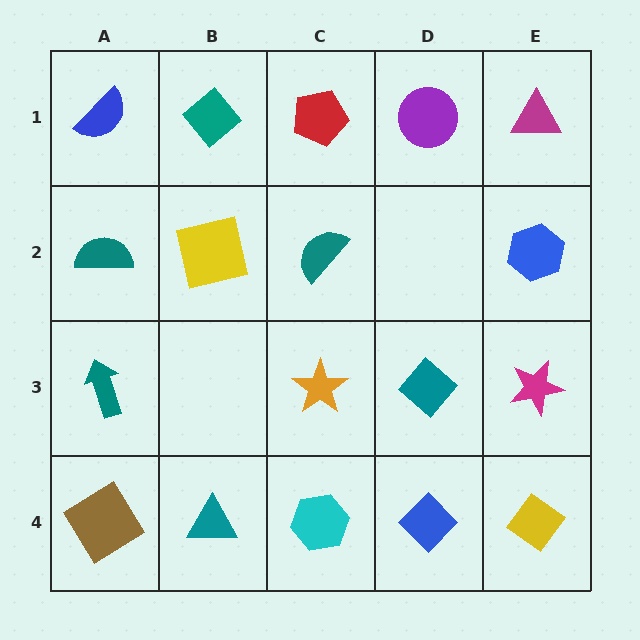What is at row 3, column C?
An orange star.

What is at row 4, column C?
A cyan hexagon.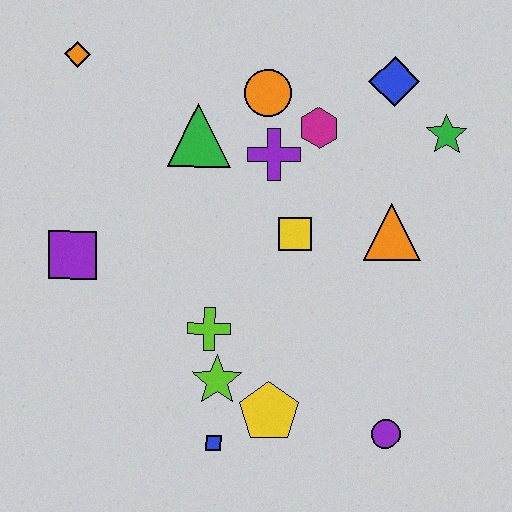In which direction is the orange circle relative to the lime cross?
The orange circle is above the lime cross.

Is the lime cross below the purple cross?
Yes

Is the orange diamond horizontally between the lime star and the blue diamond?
No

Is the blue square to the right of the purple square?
Yes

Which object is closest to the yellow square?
The purple cross is closest to the yellow square.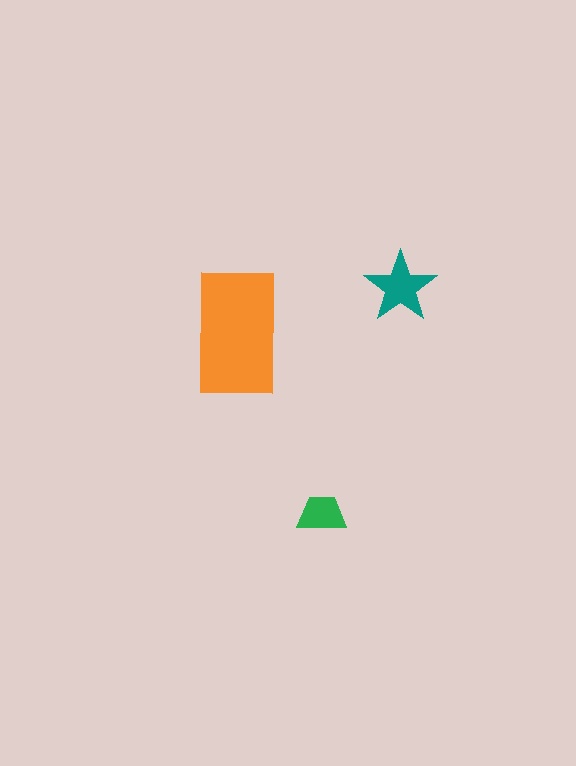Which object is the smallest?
The green trapezoid.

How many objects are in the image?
There are 3 objects in the image.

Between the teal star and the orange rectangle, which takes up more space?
The orange rectangle.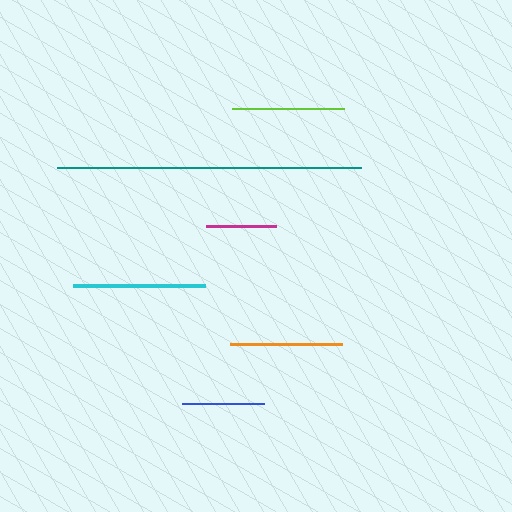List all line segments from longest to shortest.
From longest to shortest: teal, cyan, orange, lime, blue, magenta.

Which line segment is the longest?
The teal line is the longest at approximately 303 pixels.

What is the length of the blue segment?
The blue segment is approximately 82 pixels long.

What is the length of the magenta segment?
The magenta segment is approximately 69 pixels long.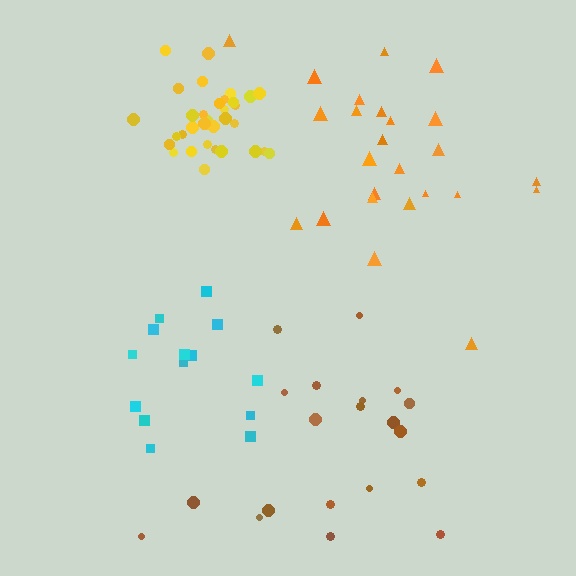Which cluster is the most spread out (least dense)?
Cyan.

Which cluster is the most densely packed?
Yellow.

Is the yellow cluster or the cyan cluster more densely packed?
Yellow.